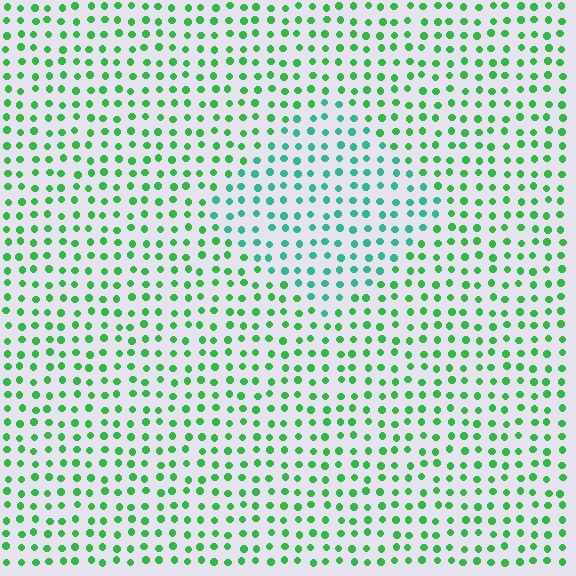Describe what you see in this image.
The image is filled with small green elements in a uniform arrangement. A diamond-shaped region is visible where the elements are tinted to a slightly different hue, forming a subtle color boundary.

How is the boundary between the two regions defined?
The boundary is defined purely by a slight shift in hue (about 32 degrees). Spacing, size, and orientation are identical on both sides.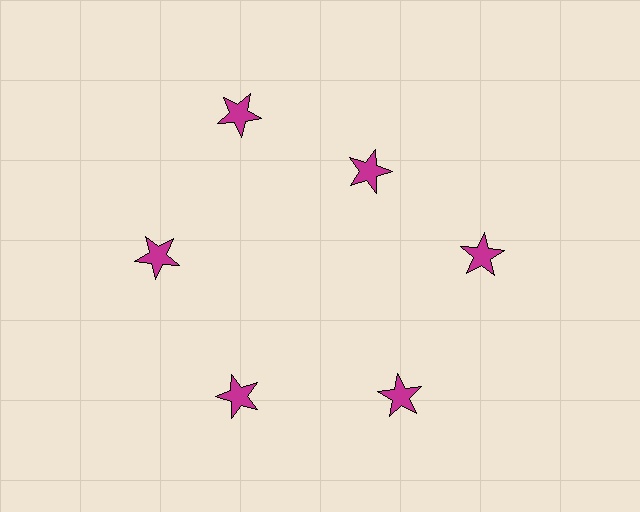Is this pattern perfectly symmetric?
No. The 6 magenta stars are arranged in a ring, but one element near the 1 o'clock position is pulled inward toward the center, breaking the 6-fold rotational symmetry.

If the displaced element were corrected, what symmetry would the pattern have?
It would have 6-fold rotational symmetry — the pattern would map onto itself every 60 degrees.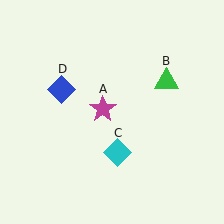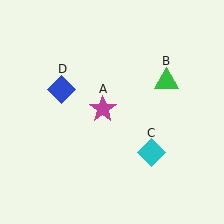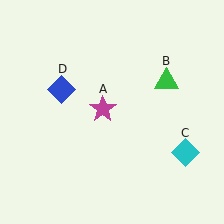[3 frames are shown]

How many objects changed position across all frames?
1 object changed position: cyan diamond (object C).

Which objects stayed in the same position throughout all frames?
Magenta star (object A) and green triangle (object B) and blue diamond (object D) remained stationary.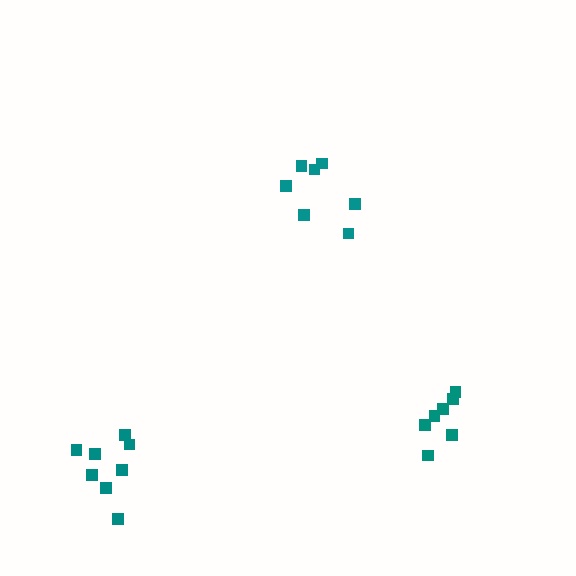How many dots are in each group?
Group 1: 7 dots, Group 2: 7 dots, Group 3: 8 dots (22 total).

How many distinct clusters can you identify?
There are 3 distinct clusters.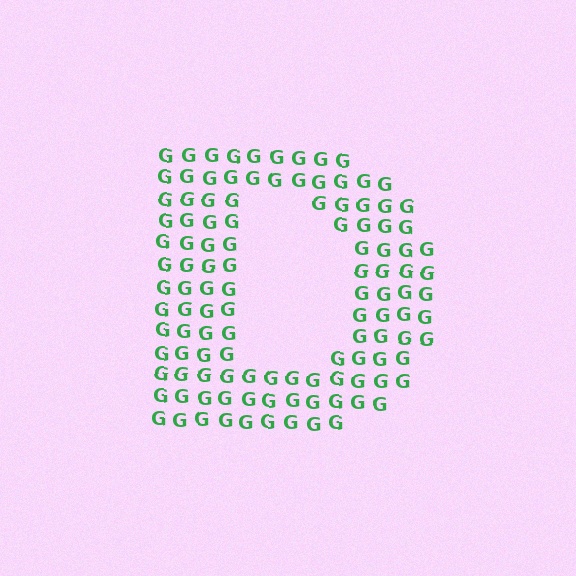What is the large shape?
The large shape is the letter D.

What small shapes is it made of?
It is made of small letter G's.